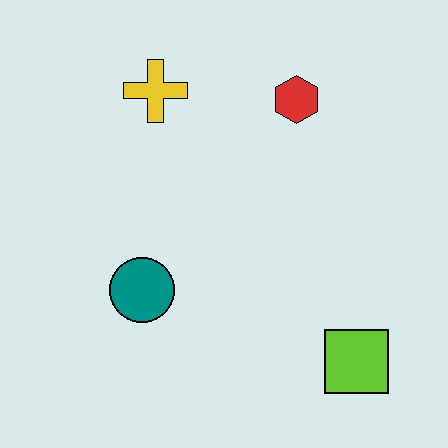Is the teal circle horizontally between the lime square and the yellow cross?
No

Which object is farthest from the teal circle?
The red hexagon is farthest from the teal circle.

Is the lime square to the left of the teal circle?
No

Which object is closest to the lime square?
The teal circle is closest to the lime square.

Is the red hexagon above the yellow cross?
No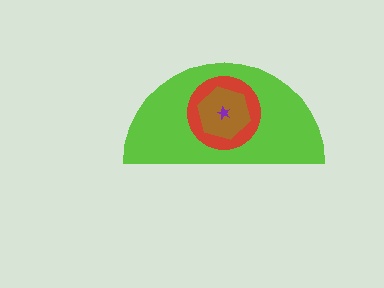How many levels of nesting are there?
4.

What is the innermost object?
The purple star.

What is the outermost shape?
The lime semicircle.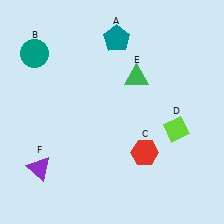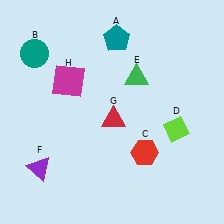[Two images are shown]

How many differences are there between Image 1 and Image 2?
There are 2 differences between the two images.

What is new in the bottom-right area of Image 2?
A red triangle (G) was added in the bottom-right area of Image 2.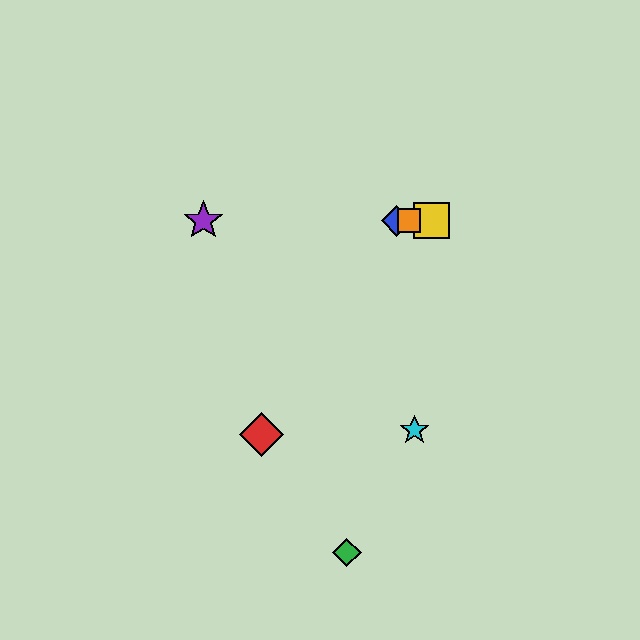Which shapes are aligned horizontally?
The blue diamond, the yellow square, the purple star, the orange square are aligned horizontally.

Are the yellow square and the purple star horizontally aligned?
Yes, both are at y≈221.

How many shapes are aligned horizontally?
4 shapes (the blue diamond, the yellow square, the purple star, the orange square) are aligned horizontally.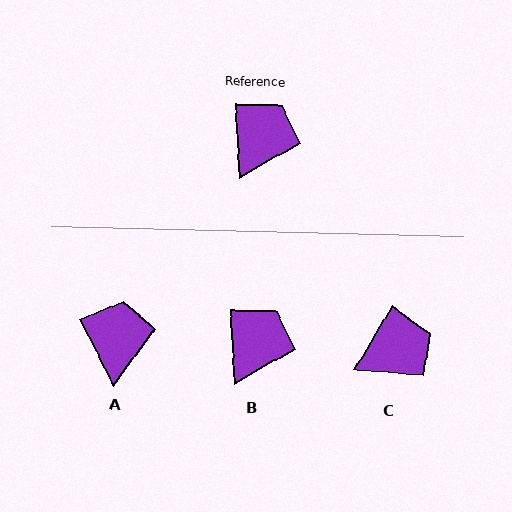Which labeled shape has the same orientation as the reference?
B.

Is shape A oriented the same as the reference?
No, it is off by about 24 degrees.